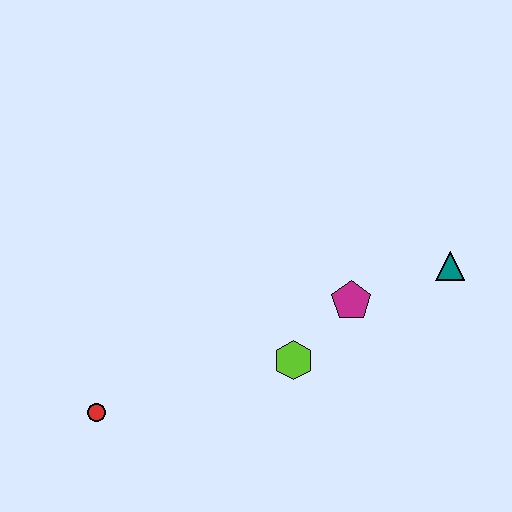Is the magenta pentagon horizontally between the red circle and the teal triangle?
Yes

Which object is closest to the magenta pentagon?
The lime hexagon is closest to the magenta pentagon.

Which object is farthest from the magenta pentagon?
The red circle is farthest from the magenta pentagon.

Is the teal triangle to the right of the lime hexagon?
Yes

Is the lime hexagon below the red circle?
No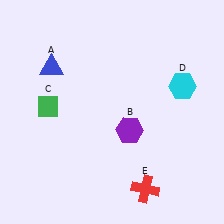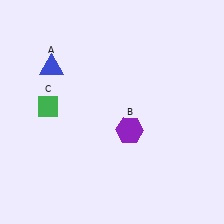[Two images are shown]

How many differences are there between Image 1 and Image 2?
There are 2 differences between the two images.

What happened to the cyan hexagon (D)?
The cyan hexagon (D) was removed in Image 2. It was in the top-right area of Image 1.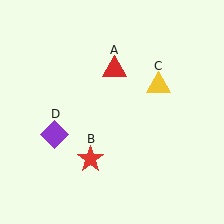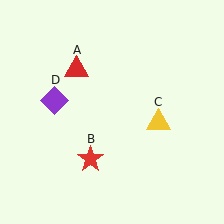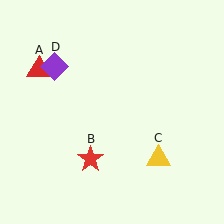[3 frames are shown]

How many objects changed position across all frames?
3 objects changed position: red triangle (object A), yellow triangle (object C), purple diamond (object D).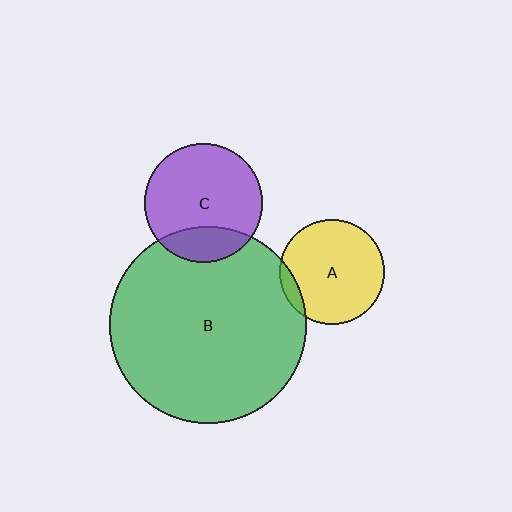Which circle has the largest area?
Circle B (green).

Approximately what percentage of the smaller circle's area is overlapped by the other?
Approximately 10%.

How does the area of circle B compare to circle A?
Approximately 3.6 times.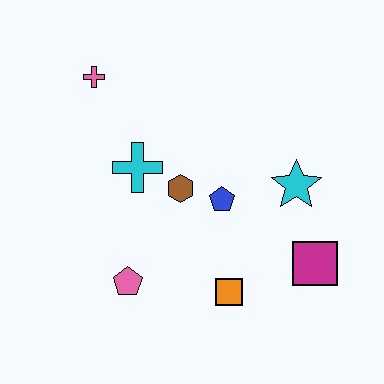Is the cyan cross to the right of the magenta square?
No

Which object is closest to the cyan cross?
The brown hexagon is closest to the cyan cross.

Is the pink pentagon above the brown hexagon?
No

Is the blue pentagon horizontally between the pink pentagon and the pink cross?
No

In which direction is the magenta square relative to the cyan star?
The magenta square is below the cyan star.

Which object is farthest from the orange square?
The pink cross is farthest from the orange square.